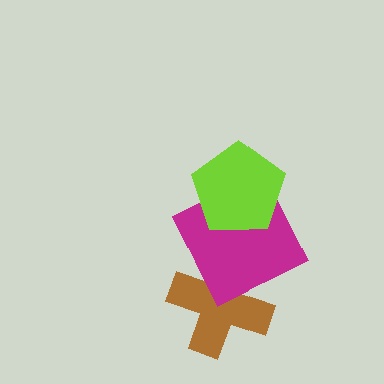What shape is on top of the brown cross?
The magenta square is on top of the brown cross.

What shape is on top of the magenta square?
The lime pentagon is on top of the magenta square.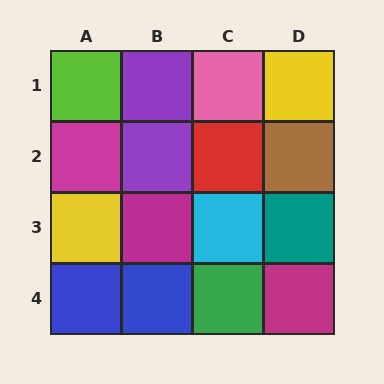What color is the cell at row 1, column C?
Pink.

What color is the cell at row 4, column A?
Blue.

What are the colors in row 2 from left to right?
Magenta, purple, red, brown.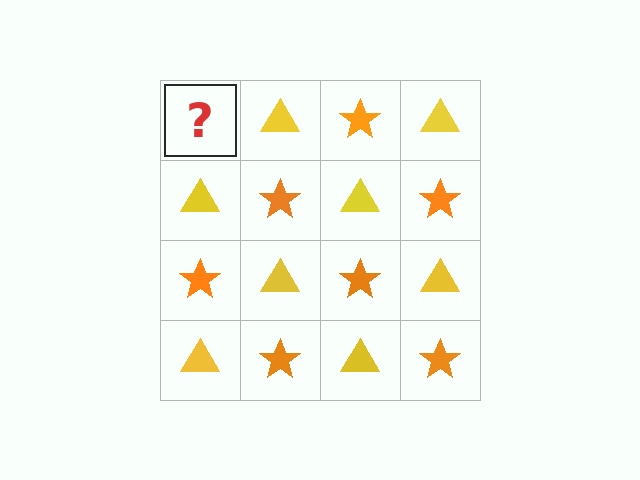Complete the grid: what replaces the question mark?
The question mark should be replaced with an orange star.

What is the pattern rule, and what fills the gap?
The rule is that it alternates orange star and yellow triangle in a checkerboard pattern. The gap should be filled with an orange star.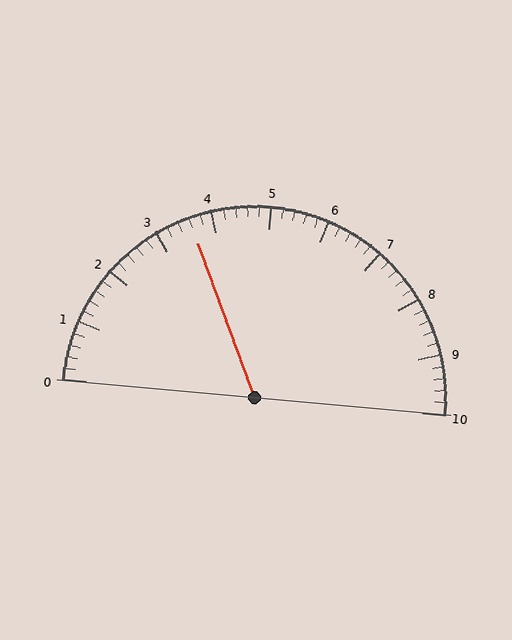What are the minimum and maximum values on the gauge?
The gauge ranges from 0 to 10.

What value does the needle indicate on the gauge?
The needle indicates approximately 3.6.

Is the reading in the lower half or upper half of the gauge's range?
The reading is in the lower half of the range (0 to 10).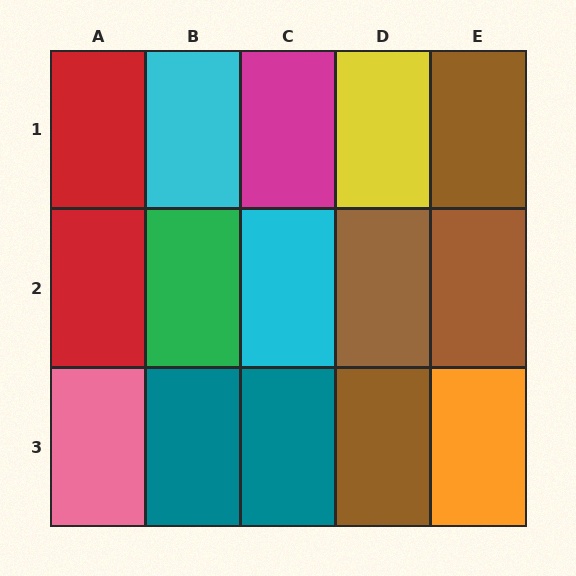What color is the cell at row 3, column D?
Brown.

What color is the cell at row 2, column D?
Brown.